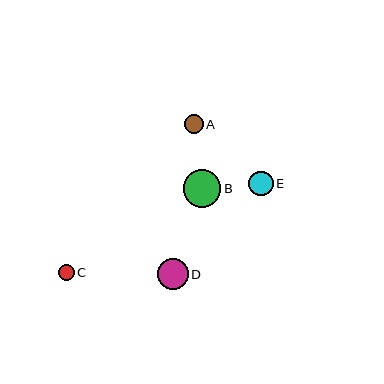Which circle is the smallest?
Circle C is the smallest with a size of approximately 15 pixels.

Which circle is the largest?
Circle B is the largest with a size of approximately 38 pixels.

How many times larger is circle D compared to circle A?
Circle D is approximately 1.6 times the size of circle A.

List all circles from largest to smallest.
From largest to smallest: B, D, E, A, C.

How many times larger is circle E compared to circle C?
Circle E is approximately 1.6 times the size of circle C.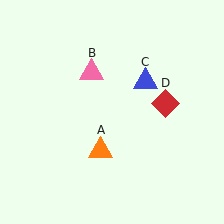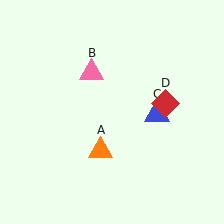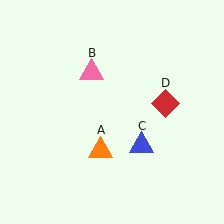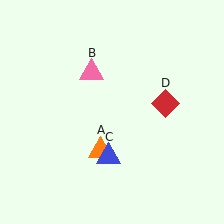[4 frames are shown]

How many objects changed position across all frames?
1 object changed position: blue triangle (object C).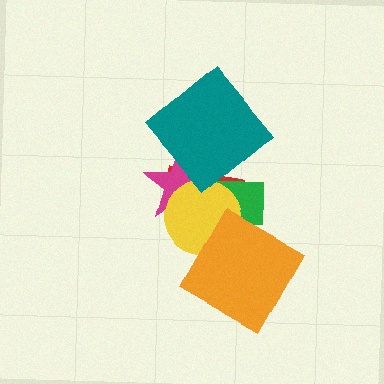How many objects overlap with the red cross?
4 objects overlap with the red cross.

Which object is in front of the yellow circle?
The orange square is in front of the yellow circle.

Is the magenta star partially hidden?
Yes, it is partially covered by another shape.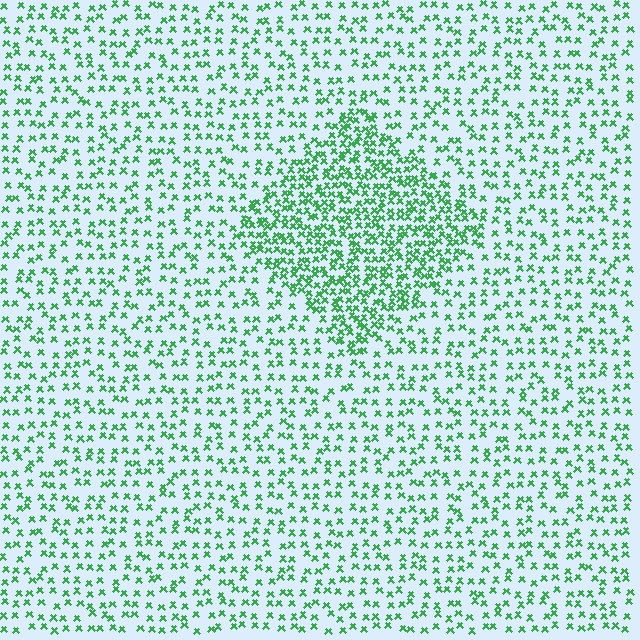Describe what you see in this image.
The image contains small green elements arranged at two different densities. A diamond-shaped region is visible where the elements are more densely packed than the surrounding area.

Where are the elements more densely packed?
The elements are more densely packed inside the diamond boundary.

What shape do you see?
I see a diamond.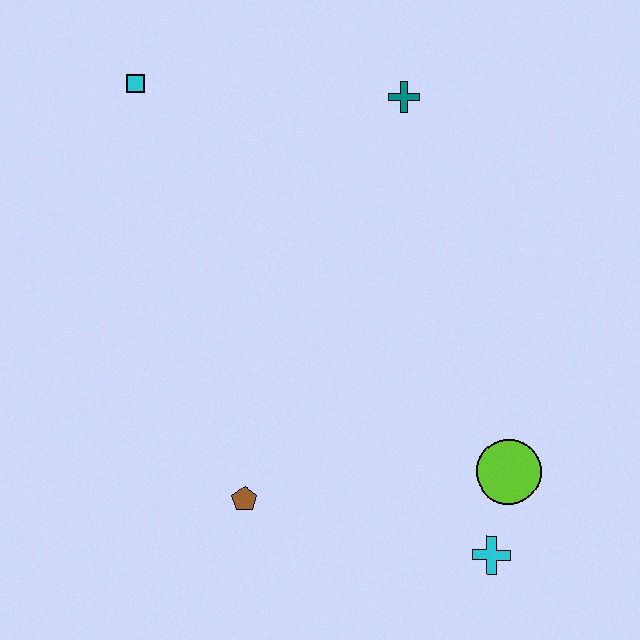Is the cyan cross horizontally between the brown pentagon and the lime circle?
Yes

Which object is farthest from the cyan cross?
The cyan square is farthest from the cyan cross.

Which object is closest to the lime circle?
The cyan cross is closest to the lime circle.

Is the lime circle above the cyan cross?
Yes